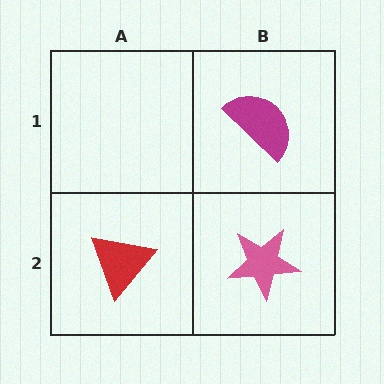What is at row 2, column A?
A red triangle.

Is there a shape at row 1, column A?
No, that cell is empty.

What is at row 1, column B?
A magenta semicircle.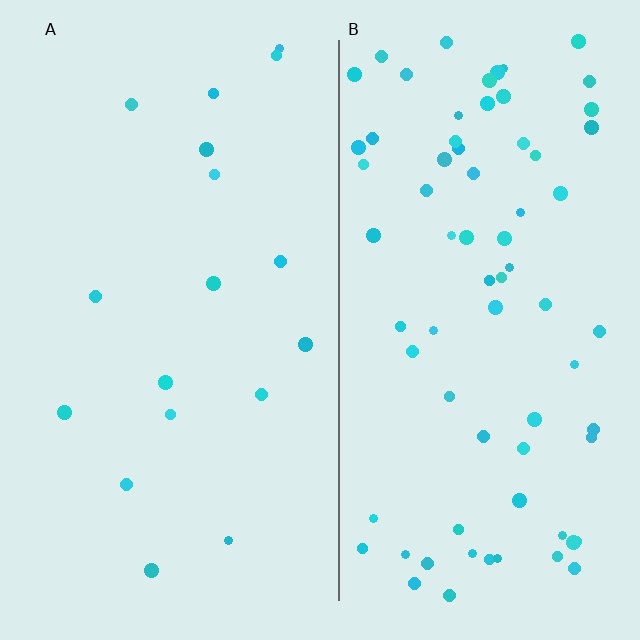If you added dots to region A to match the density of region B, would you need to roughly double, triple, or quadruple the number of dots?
Approximately quadruple.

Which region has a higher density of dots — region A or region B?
B (the right).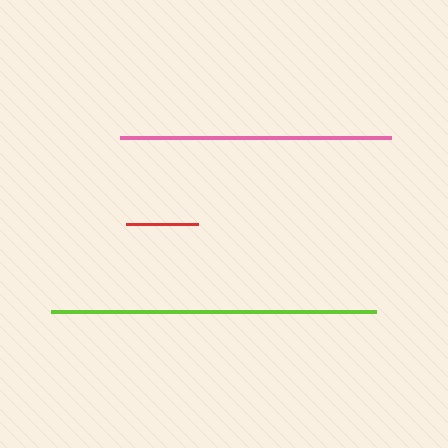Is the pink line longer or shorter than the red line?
The pink line is longer than the red line.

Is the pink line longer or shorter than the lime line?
The lime line is longer than the pink line.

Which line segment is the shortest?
The red line is the shortest at approximately 72 pixels.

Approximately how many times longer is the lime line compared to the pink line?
The lime line is approximately 1.2 times the length of the pink line.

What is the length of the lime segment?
The lime segment is approximately 325 pixels long.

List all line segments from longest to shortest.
From longest to shortest: lime, pink, red.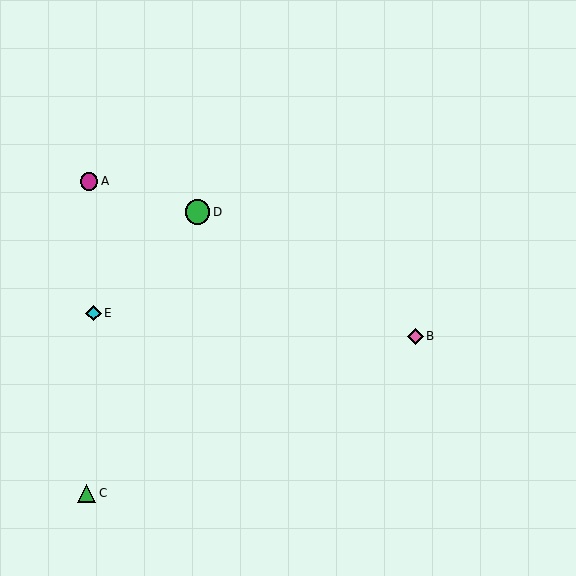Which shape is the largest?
The green circle (labeled D) is the largest.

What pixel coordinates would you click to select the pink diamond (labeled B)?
Click at (415, 336) to select the pink diamond B.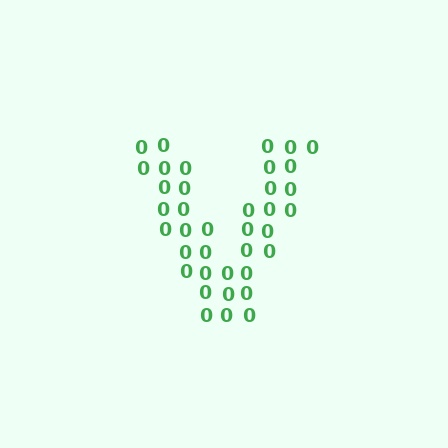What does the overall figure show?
The overall figure shows the letter V.